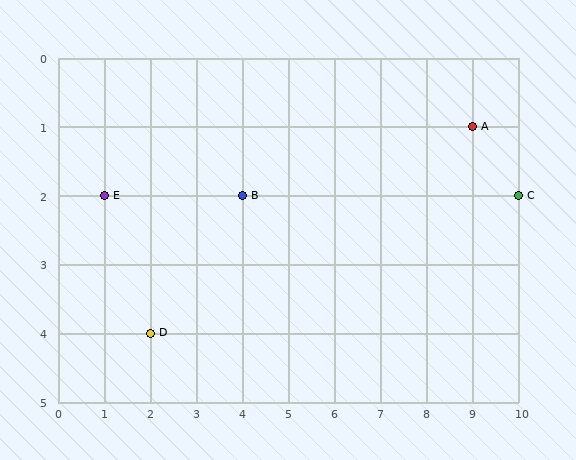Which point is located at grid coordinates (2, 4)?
Point D is at (2, 4).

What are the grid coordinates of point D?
Point D is at grid coordinates (2, 4).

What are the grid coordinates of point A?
Point A is at grid coordinates (9, 1).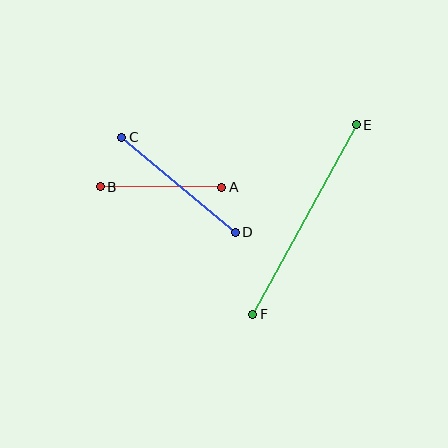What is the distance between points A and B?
The distance is approximately 122 pixels.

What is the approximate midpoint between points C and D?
The midpoint is at approximately (179, 185) pixels.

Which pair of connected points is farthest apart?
Points E and F are farthest apart.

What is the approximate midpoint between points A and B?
The midpoint is at approximately (161, 187) pixels.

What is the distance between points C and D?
The distance is approximately 148 pixels.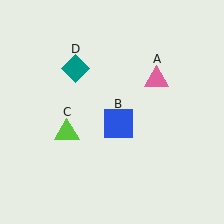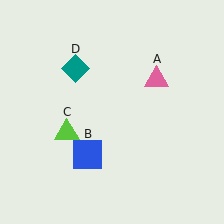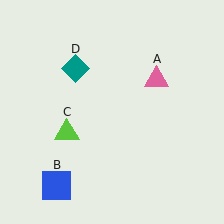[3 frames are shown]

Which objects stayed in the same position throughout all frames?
Pink triangle (object A) and lime triangle (object C) and teal diamond (object D) remained stationary.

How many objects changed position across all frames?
1 object changed position: blue square (object B).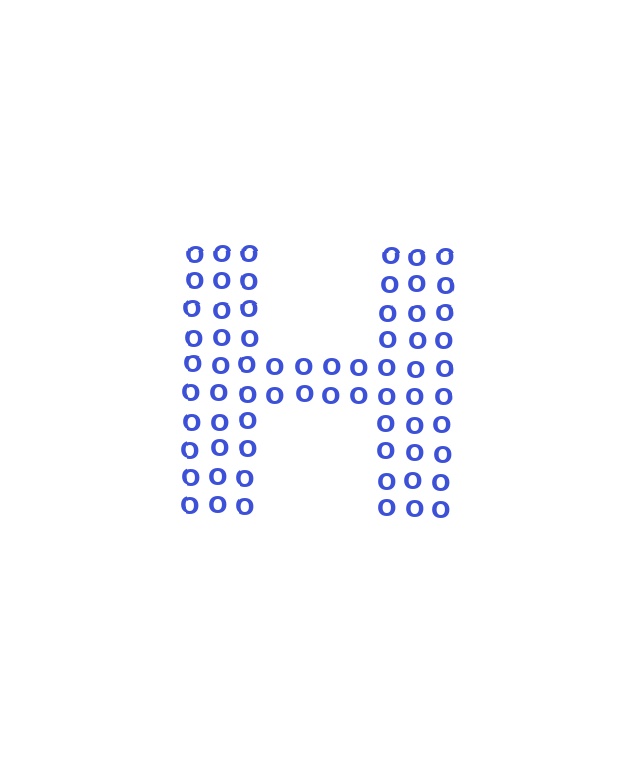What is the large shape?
The large shape is the letter H.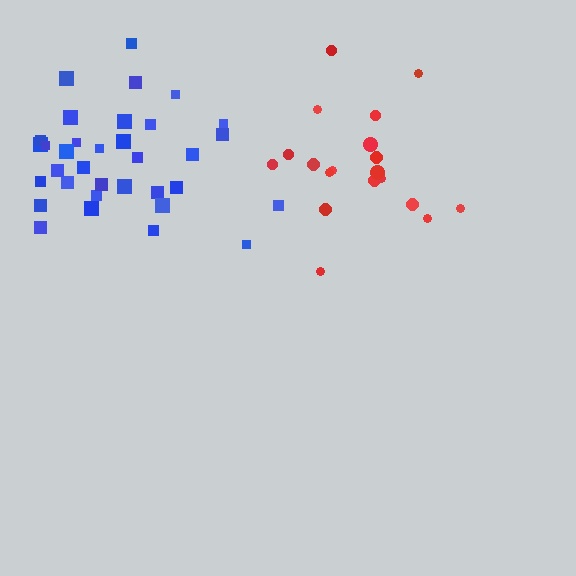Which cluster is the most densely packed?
Blue.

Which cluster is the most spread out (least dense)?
Red.